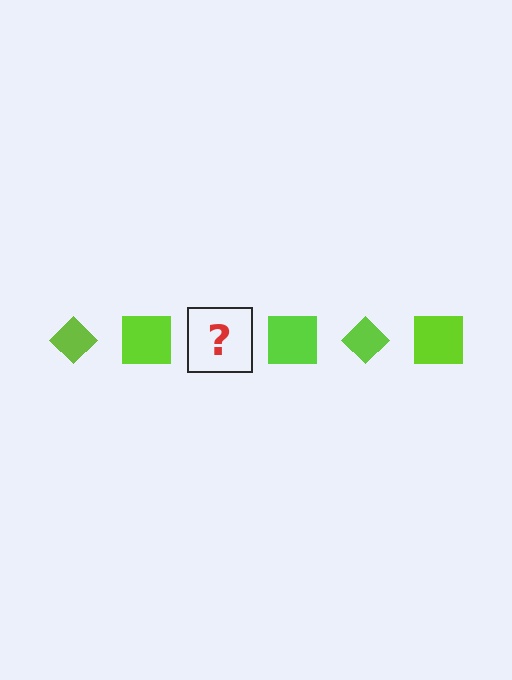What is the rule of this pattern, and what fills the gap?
The rule is that the pattern cycles through diamond, square shapes in lime. The gap should be filled with a lime diamond.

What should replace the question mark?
The question mark should be replaced with a lime diamond.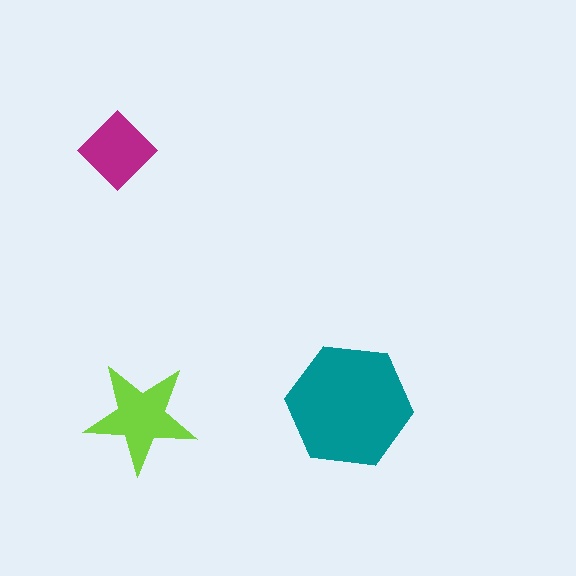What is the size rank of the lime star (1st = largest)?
2nd.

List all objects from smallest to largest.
The magenta diamond, the lime star, the teal hexagon.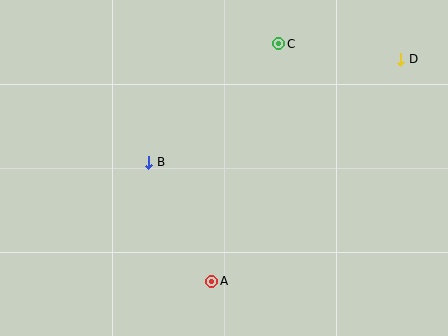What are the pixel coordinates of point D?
Point D is at (401, 59).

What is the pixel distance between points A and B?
The distance between A and B is 135 pixels.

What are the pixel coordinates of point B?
Point B is at (149, 162).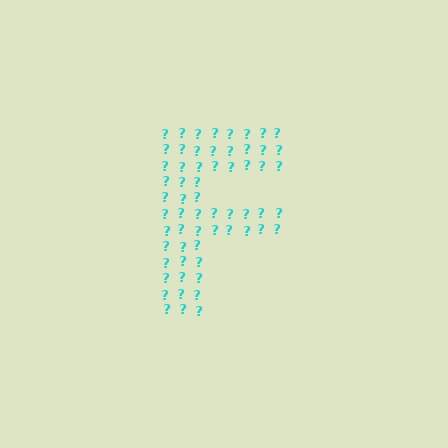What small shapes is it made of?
It is made of small question marks.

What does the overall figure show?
The overall figure shows the letter F.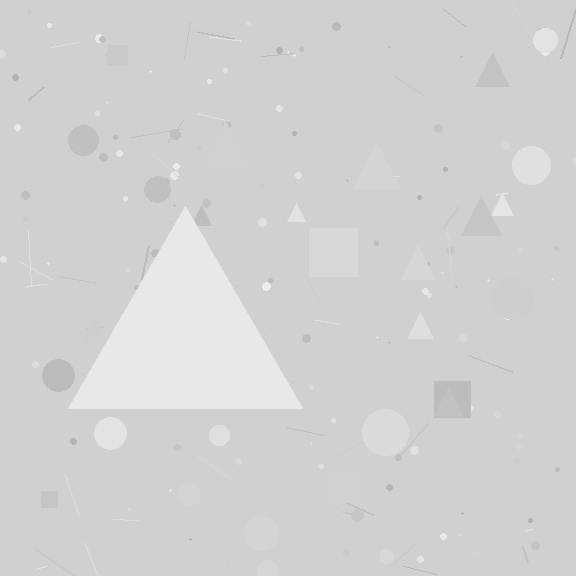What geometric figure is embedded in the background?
A triangle is embedded in the background.